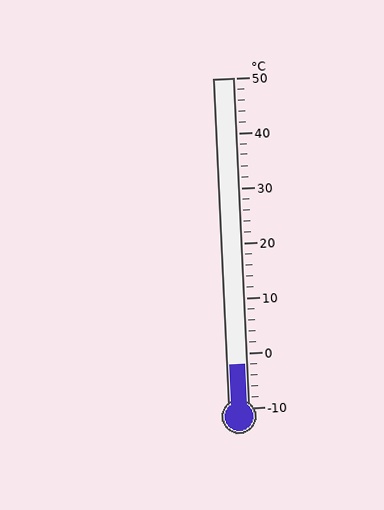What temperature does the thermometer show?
The thermometer shows approximately -2°C.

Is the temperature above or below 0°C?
The temperature is below 0°C.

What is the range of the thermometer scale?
The thermometer scale ranges from -10°C to 50°C.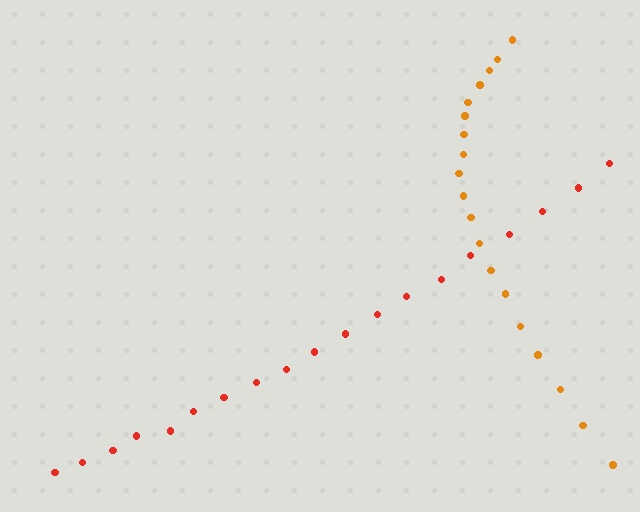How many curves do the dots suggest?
There are 2 distinct paths.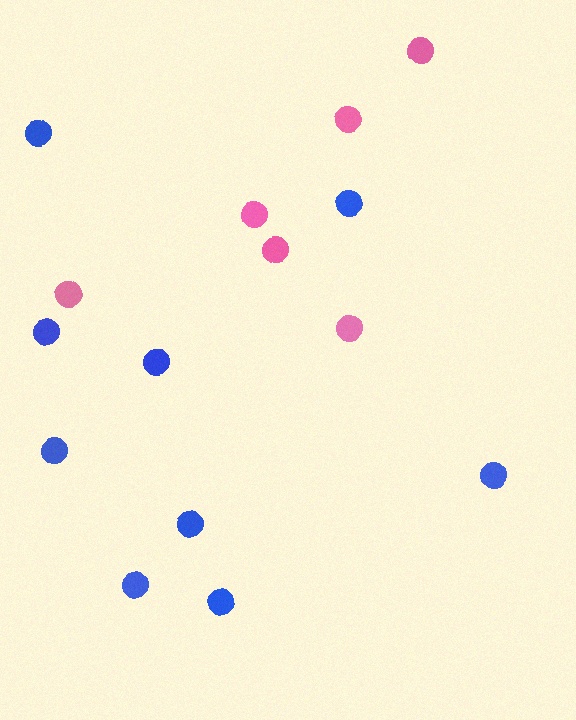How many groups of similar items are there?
There are 2 groups: one group of blue circles (9) and one group of pink circles (6).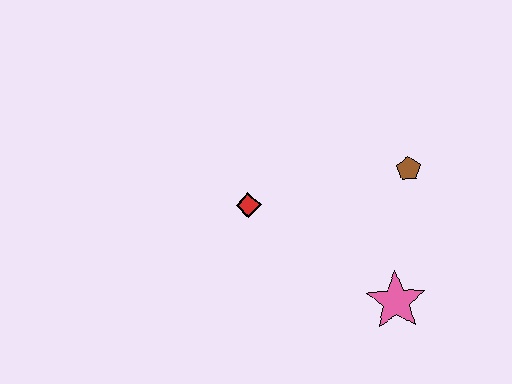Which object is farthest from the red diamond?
The pink star is farthest from the red diamond.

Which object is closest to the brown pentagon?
The pink star is closest to the brown pentagon.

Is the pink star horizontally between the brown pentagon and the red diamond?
Yes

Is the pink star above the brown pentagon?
No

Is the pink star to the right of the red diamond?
Yes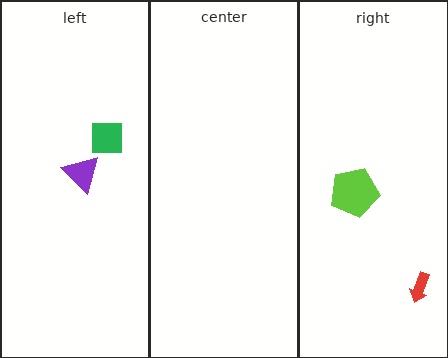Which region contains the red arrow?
The right region.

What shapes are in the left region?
The green square, the purple triangle.